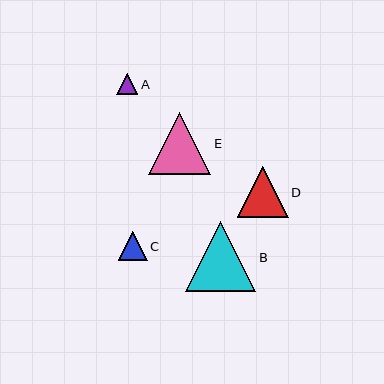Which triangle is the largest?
Triangle B is the largest with a size of approximately 70 pixels.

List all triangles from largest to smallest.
From largest to smallest: B, E, D, C, A.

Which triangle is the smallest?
Triangle A is the smallest with a size of approximately 21 pixels.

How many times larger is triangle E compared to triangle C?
Triangle E is approximately 2.2 times the size of triangle C.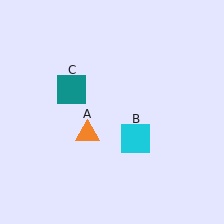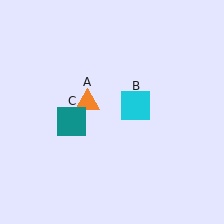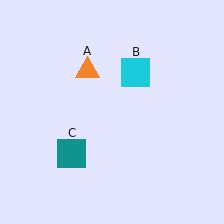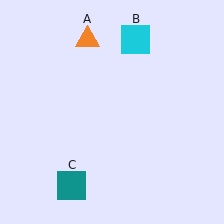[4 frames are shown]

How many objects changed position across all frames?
3 objects changed position: orange triangle (object A), cyan square (object B), teal square (object C).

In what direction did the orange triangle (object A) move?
The orange triangle (object A) moved up.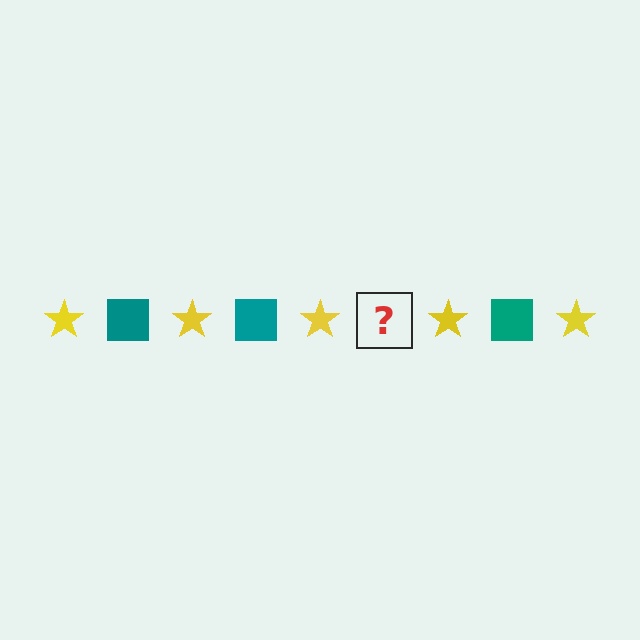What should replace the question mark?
The question mark should be replaced with a teal square.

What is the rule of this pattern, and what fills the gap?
The rule is that the pattern alternates between yellow star and teal square. The gap should be filled with a teal square.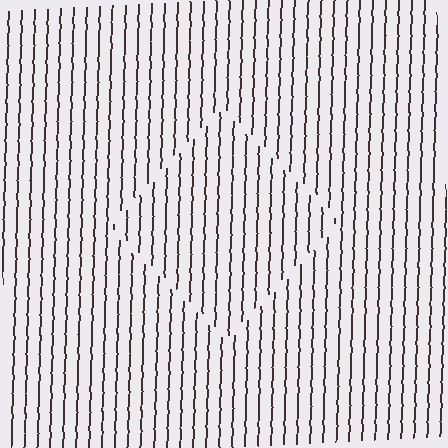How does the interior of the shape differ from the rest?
The interior of the shape contains the same grating, shifted by half a period — the contour is defined by the phase discontinuity where line-ends from the inner and outer gratings abut.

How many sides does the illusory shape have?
4 sides — the line-ends trace a square.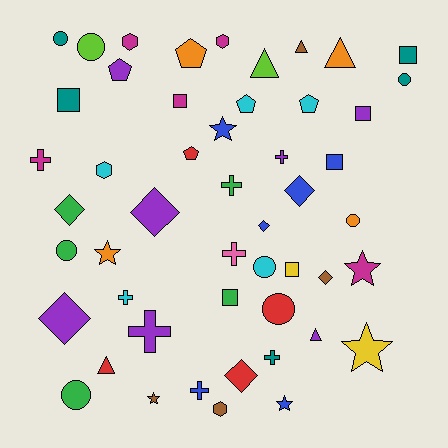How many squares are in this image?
There are 7 squares.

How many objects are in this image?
There are 50 objects.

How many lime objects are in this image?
There are 2 lime objects.